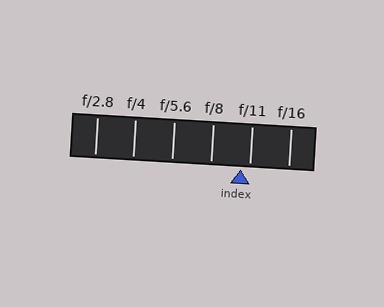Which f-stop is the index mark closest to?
The index mark is closest to f/11.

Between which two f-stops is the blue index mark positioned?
The index mark is between f/8 and f/11.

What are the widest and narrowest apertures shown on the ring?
The widest aperture shown is f/2.8 and the narrowest is f/16.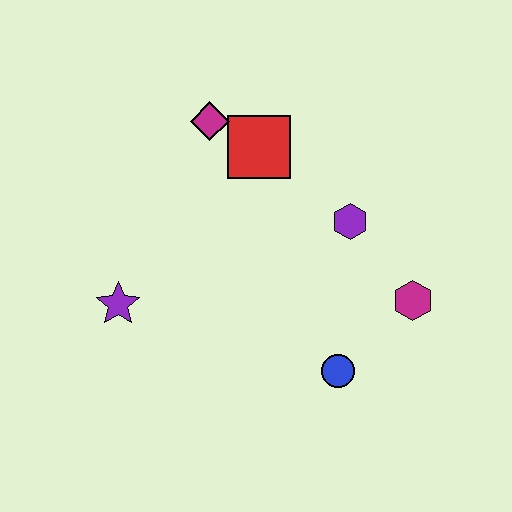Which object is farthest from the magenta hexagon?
The purple star is farthest from the magenta hexagon.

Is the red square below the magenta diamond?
Yes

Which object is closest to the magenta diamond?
The red square is closest to the magenta diamond.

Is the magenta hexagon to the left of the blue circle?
No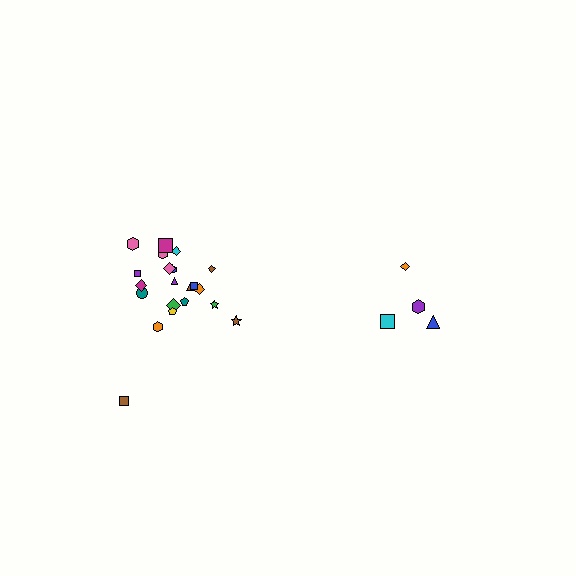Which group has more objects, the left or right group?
The left group.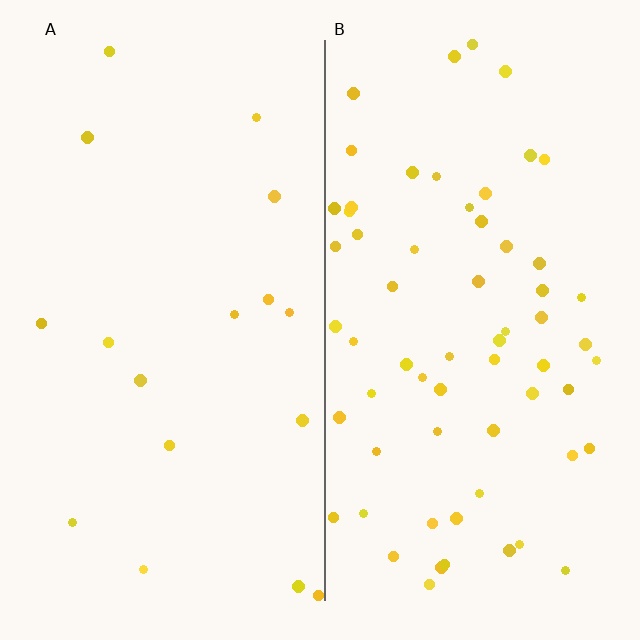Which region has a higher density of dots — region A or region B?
B (the right).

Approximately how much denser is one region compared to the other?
Approximately 3.7× — region B over region A.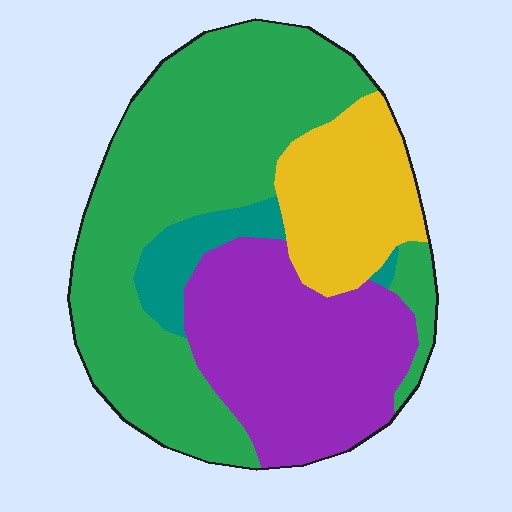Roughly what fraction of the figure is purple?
Purple covers 28% of the figure.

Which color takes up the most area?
Green, at roughly 50%.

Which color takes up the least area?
Teal, at roughly 5%.